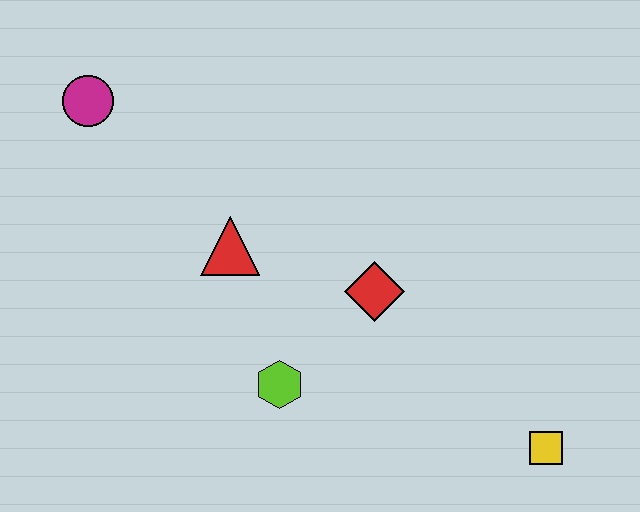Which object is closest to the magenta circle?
The red triangle is closest to the magenta circle.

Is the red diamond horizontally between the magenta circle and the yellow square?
Yes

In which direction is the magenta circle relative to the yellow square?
The magenta circle is to the left of the yellow square.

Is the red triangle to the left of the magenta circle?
No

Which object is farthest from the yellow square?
The magenta circle is farthest from the yellow square.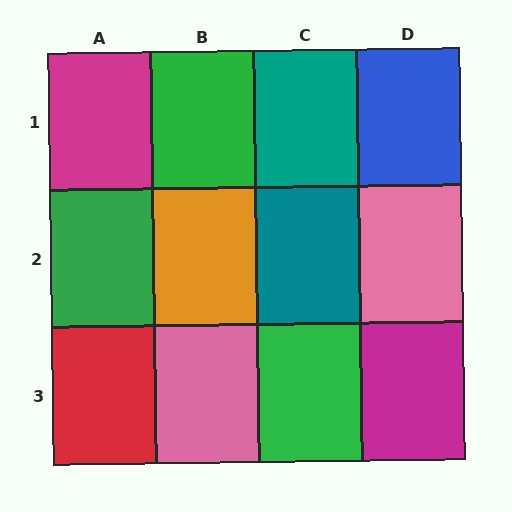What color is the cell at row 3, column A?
Red.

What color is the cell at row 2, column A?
Green.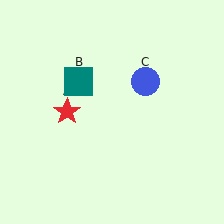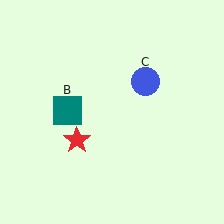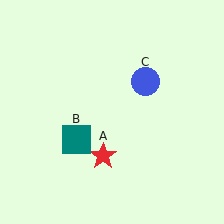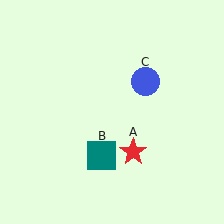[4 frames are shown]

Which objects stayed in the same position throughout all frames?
Blue circle (object C) remained stationary.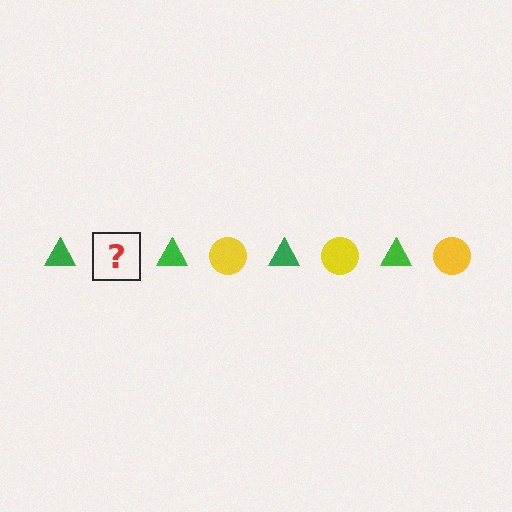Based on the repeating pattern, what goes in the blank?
The blank should be a yellow circle.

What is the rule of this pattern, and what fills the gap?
The rule is that the pattern alternates between green triangle and yellow circle. The gap should be filled with a yellow circle.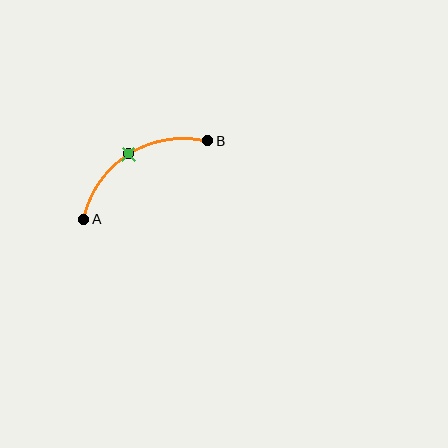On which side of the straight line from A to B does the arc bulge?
The arc bulges above the straight line connecting A and B.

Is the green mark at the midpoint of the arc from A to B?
Yes. The green mark lies on the arc at equal arc-length from both A and B — it is the arc midpoint.